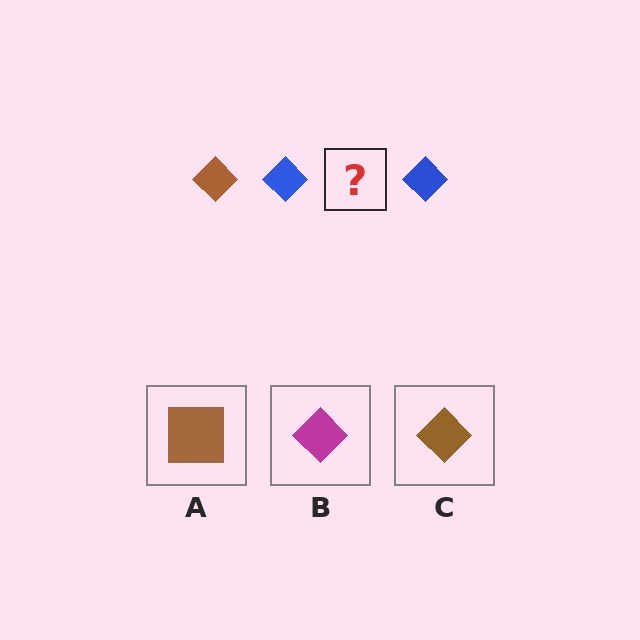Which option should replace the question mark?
Option C.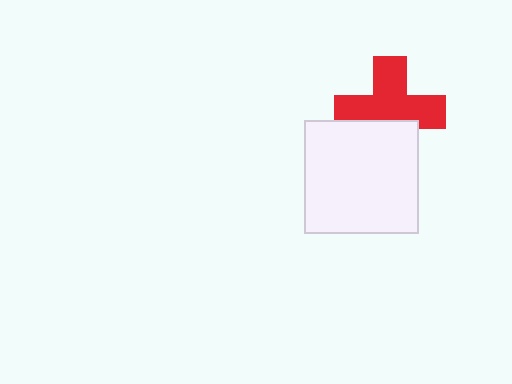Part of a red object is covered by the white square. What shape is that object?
It is a cross.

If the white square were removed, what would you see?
You would see the complete red cross.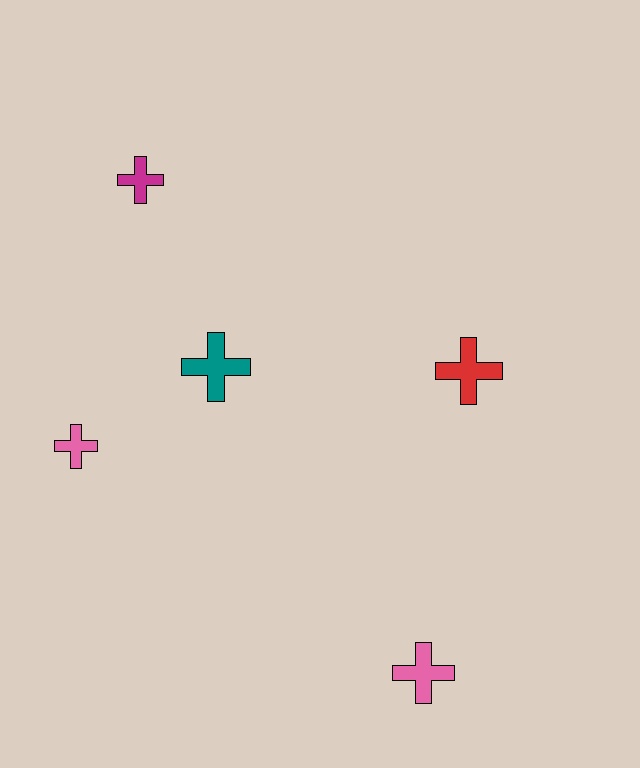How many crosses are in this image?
There are 5 crosses.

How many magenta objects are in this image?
There is 1 magenta object.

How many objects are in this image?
There are 5 objects.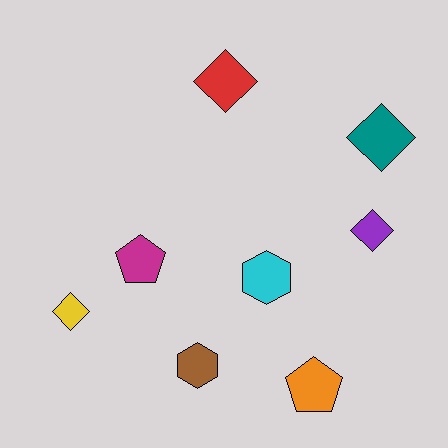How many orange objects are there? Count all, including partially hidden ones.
There is 1 orange object.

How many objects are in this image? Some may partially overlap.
There are 8 objects.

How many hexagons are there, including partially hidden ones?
There are 2 hexagons.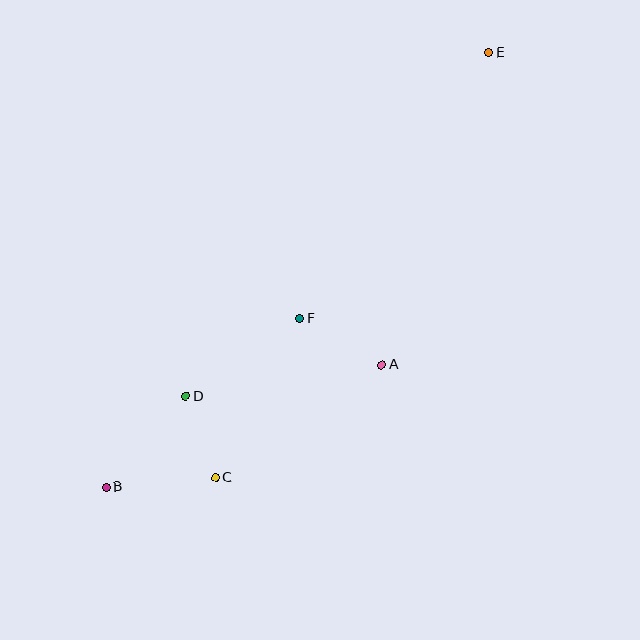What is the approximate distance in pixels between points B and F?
The distance between B and F is approximately 257 pixels.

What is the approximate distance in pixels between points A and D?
The distance between A and D is approximately 198 pixels.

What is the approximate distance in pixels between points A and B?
The distance between A and B is approximately 302 pixels.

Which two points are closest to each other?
Points C and D are closest to each other.